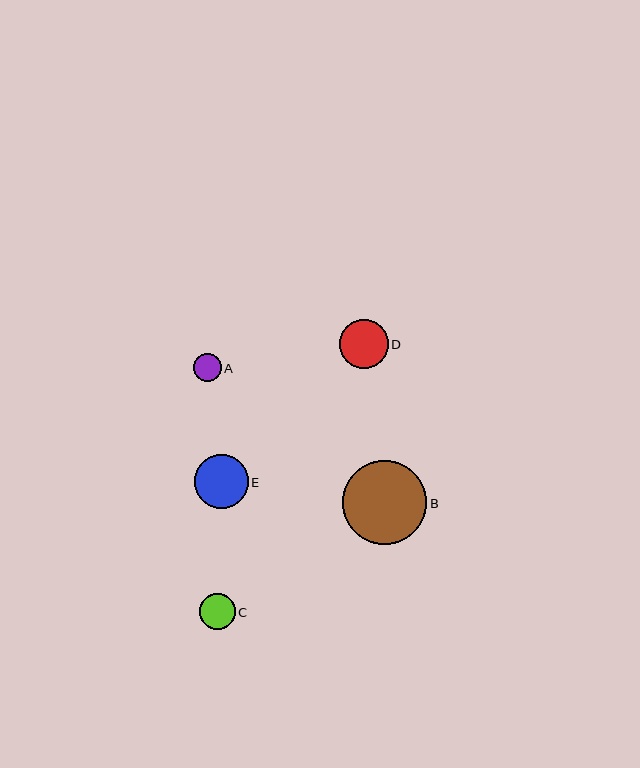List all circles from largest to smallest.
From largest to smallest: B, E, D, C, A.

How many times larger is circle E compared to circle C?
Circle E is approximately 1.5 times the size of circle C.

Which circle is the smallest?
Circle A is the smallest with a size of approximately 28 pixels.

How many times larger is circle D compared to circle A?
Circle D is approximately 1.7 times the size of circle A.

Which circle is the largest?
Circle B is the largest with a size of approximately 84 pixels.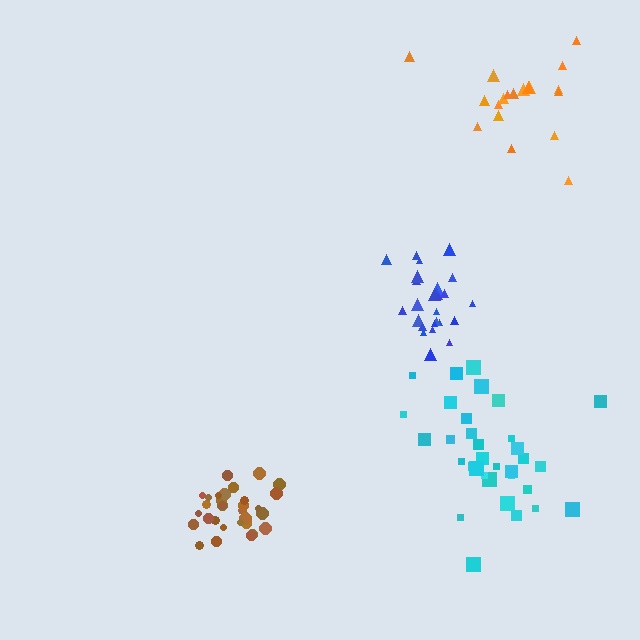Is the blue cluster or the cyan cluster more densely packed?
Blue.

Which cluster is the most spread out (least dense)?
Cyan.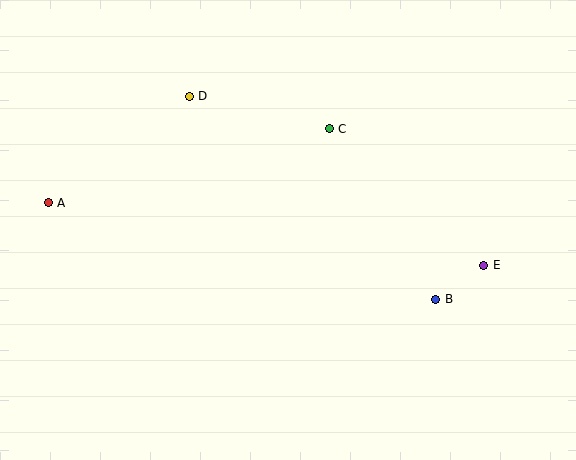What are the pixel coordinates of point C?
Point C is at (329, 129).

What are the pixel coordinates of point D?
Point D is at (189, 96).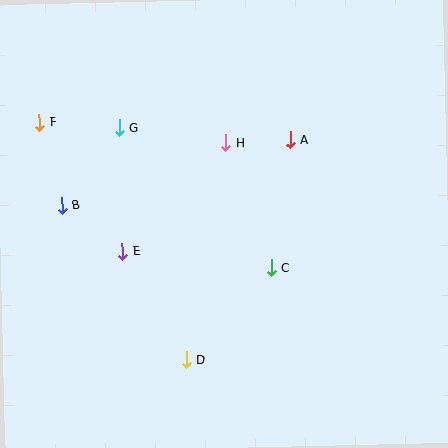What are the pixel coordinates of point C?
Point C is at (271, 267).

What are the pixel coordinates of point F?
Point F is at (39, 122).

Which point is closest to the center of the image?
Point C at (271, 267) is closest to the center.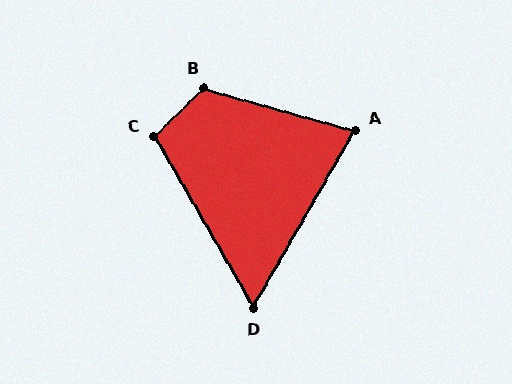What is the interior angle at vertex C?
Approximately 104 degrees (obtuse).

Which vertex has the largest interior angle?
B, at approximately 120 degrees.